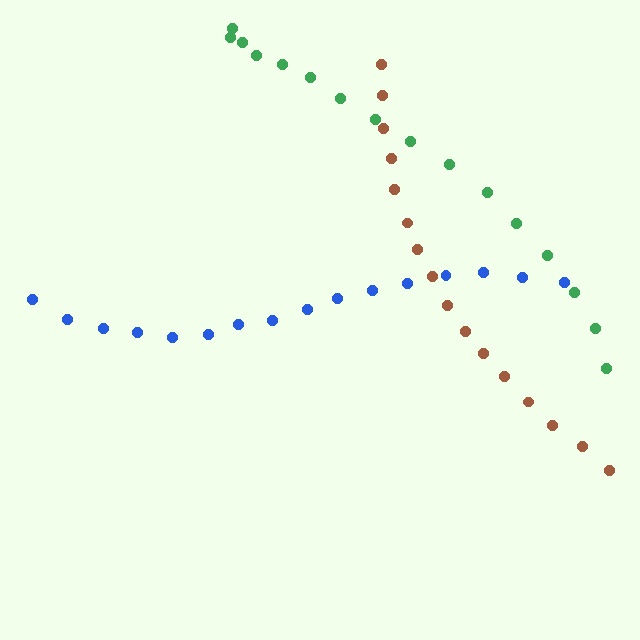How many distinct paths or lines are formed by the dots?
There are 3 distinct paths.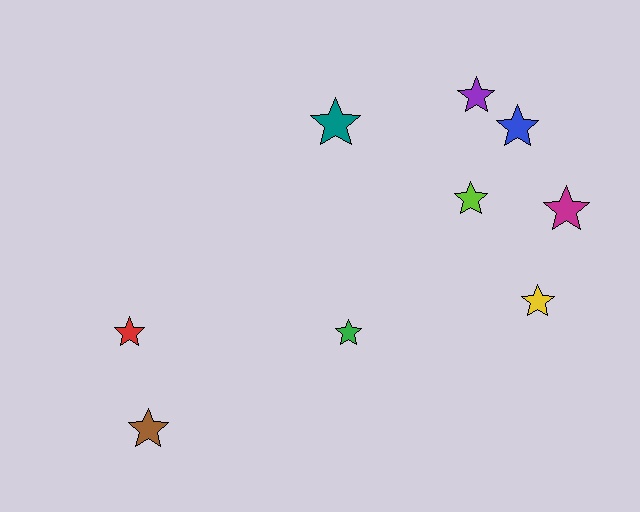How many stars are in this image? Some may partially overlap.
There are 9 stars.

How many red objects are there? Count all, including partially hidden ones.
There is 1 red object.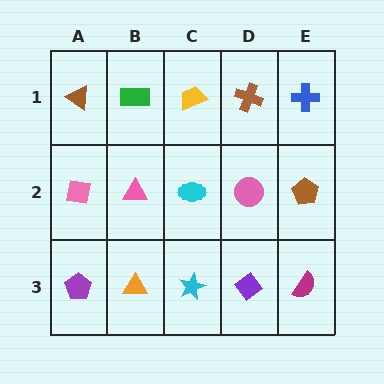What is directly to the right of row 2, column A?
A pink triangle.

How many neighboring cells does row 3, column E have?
2.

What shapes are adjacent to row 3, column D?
A pink circle (row 2, column D), a cyan star (row 3, column C), a magenta semicircle (row 3, column E).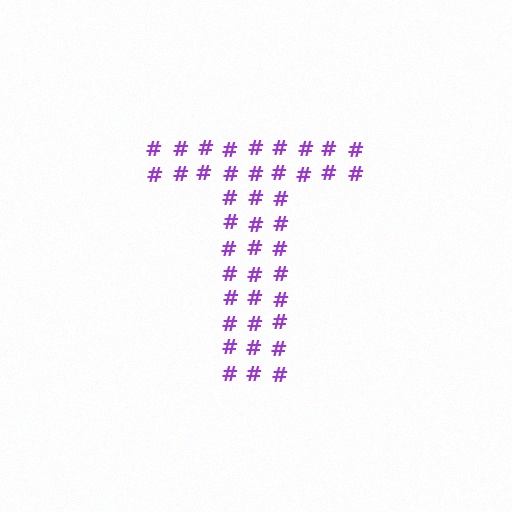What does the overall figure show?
The overall figure shows the letter T.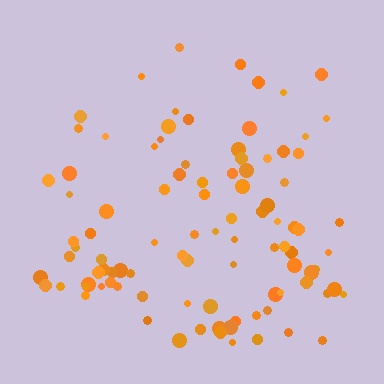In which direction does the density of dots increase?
From top to bottom, with the bottom side densest.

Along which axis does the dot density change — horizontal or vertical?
Vertical.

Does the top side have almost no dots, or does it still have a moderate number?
Still a moderate number, just noticeably fewer than the bottom.